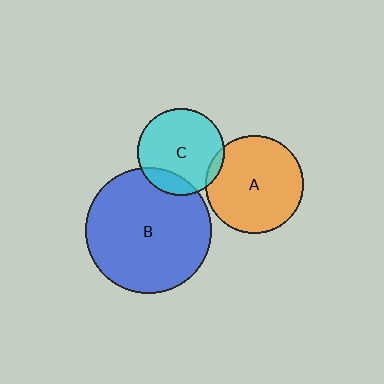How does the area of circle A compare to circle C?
Approximately 1.3 times.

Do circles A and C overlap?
Yes.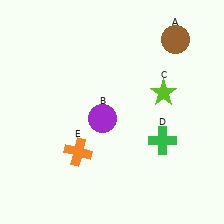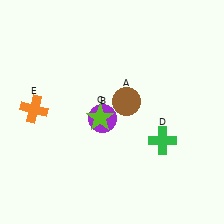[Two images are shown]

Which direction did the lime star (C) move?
The lime star (C) moved left.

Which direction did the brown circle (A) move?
The brown circle (A) moved down.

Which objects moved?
The objects that moved are: the brown circle (A), the lime star (C), the orange cross (E).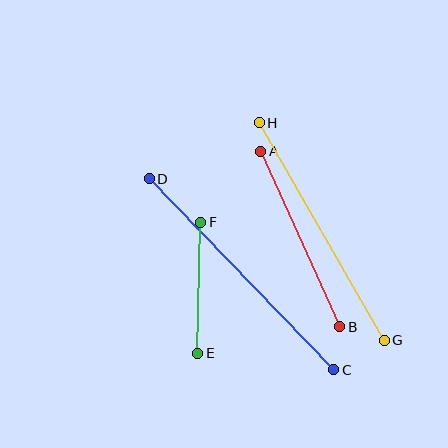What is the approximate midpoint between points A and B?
The midpoint is at approximately (300, 239) pixels.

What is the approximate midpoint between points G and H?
The midpoint is at approximately (322, 232) pixels.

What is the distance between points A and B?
The distance is approximately 192 pixels.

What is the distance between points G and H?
The distance is approximately 251 pixels.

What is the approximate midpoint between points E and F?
The midpoint is at approximately (199, 288) pixels.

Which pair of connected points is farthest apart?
Points C and D are farthest apart.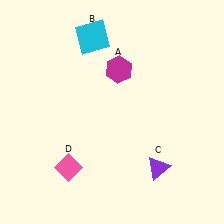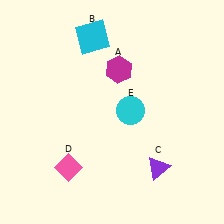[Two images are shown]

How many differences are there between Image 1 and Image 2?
There is 1 difference between the two images.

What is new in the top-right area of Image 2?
A cyan circle (E) was added in the top-right area of Image 2.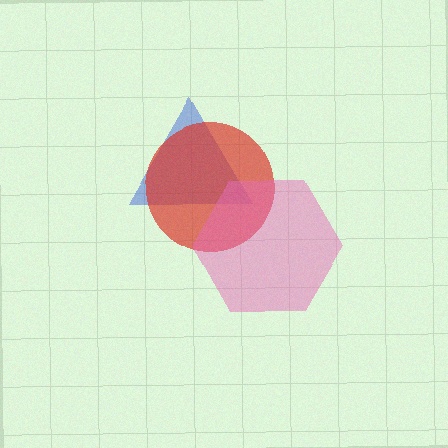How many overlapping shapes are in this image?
There are 3 overlapping shapes in the image.